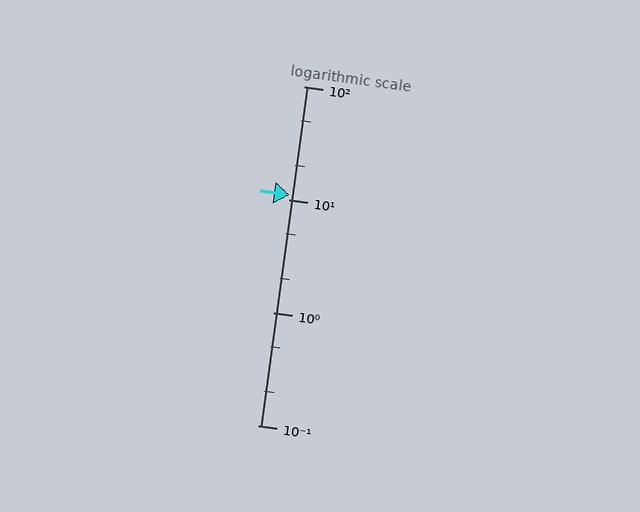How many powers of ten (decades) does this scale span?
The scale spans 3 decades, from 0.1 to 100.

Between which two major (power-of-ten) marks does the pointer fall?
The pointer is between 10 and 100.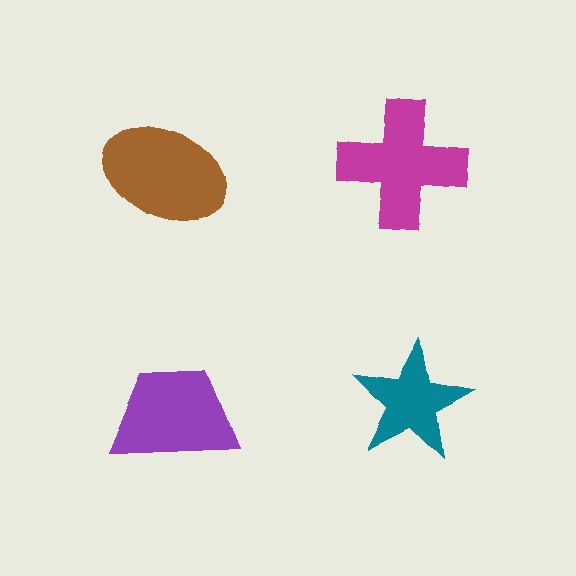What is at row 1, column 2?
A magenta cross.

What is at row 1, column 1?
A brown ellipse.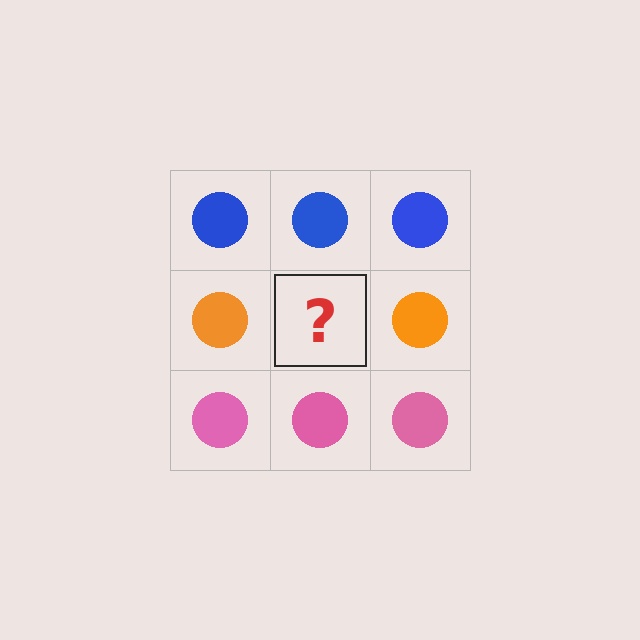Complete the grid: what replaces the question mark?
The question mark should be replaced with an orange circle.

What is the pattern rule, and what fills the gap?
The rule is that each row has a consistent color. The gap should be filled with an orange circle.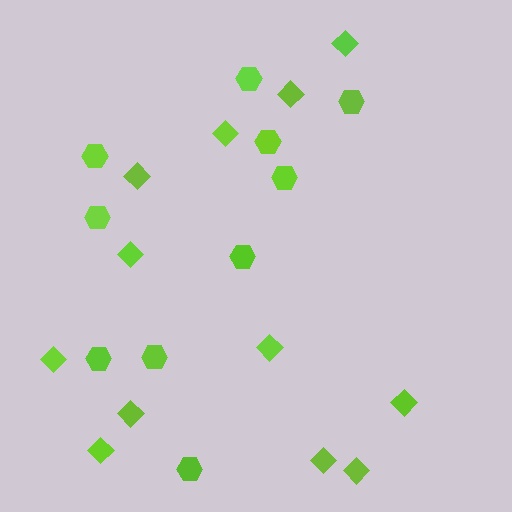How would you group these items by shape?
There are 2 groups: one group of hexagons (10) and one group of diamonds (12).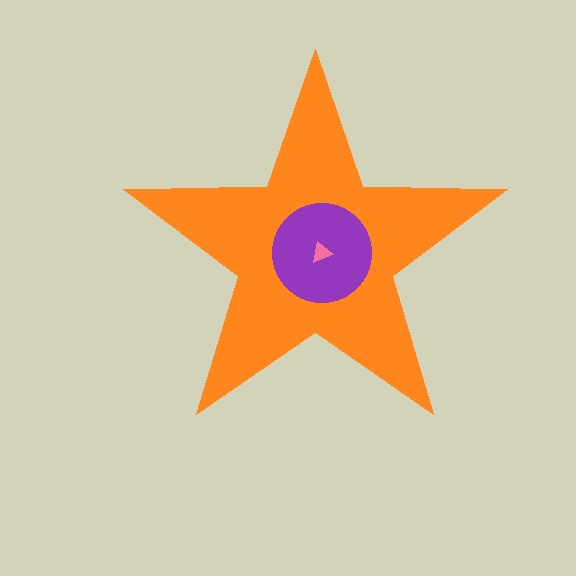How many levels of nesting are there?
3.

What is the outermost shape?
The orange star.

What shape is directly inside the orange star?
The purple circle.